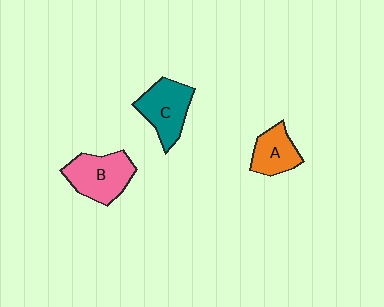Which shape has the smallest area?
Shape A (orange).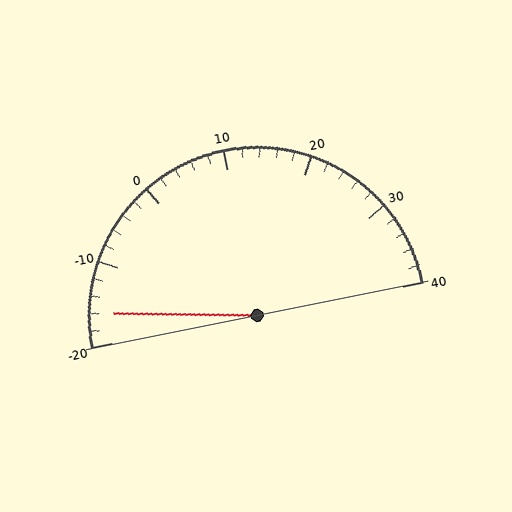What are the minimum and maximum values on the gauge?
The gauge ranges from -20 to 40.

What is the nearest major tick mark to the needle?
The nearest major tick mark is -20.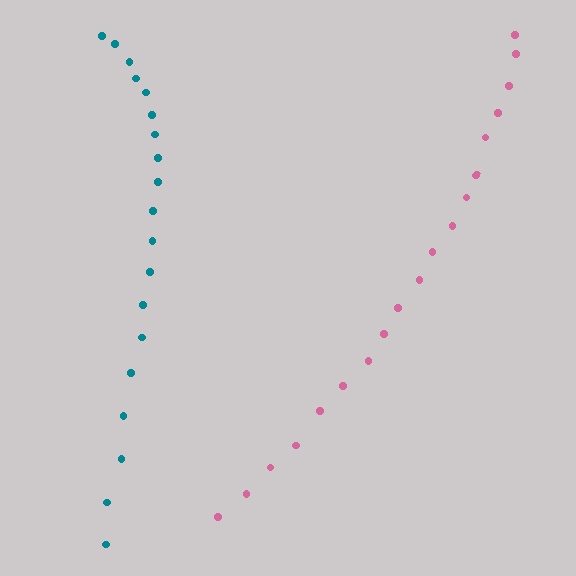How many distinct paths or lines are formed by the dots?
There are 2 distinct paths.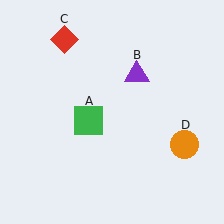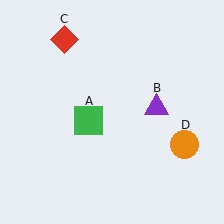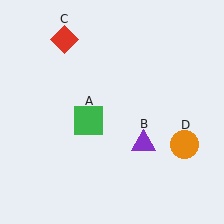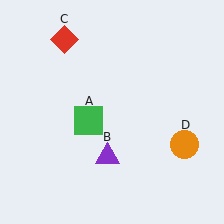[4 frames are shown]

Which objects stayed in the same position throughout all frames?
Green square (object A) and red diamond (object C) and orange circle (object D) remained stationary.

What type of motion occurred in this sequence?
The purple triangle (object B) rotated clockwise around the center of the scene.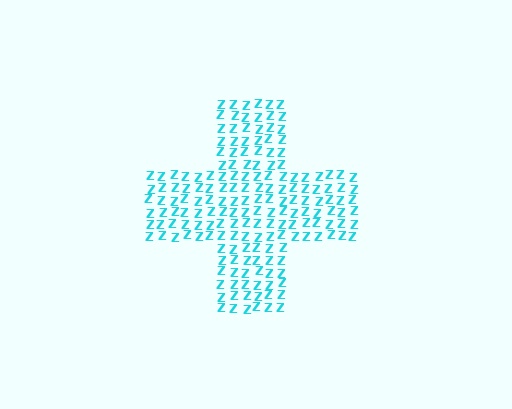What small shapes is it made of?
It is made of small letter Z's.